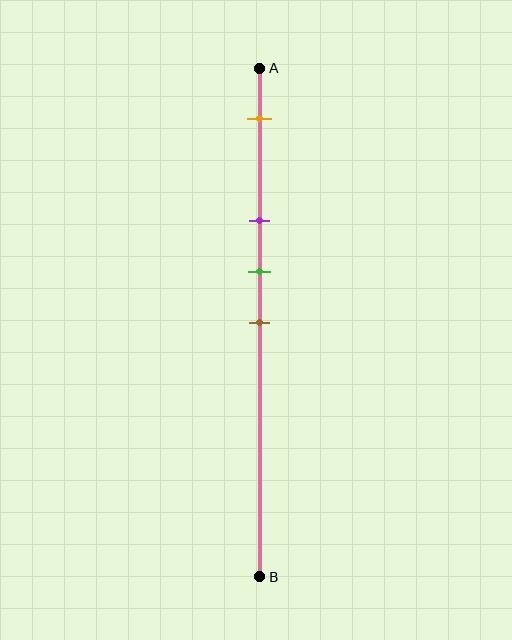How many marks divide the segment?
There are 4 marks dividing the segment.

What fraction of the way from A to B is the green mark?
The green mark is approximately 40% (0.4) of the way from A to B.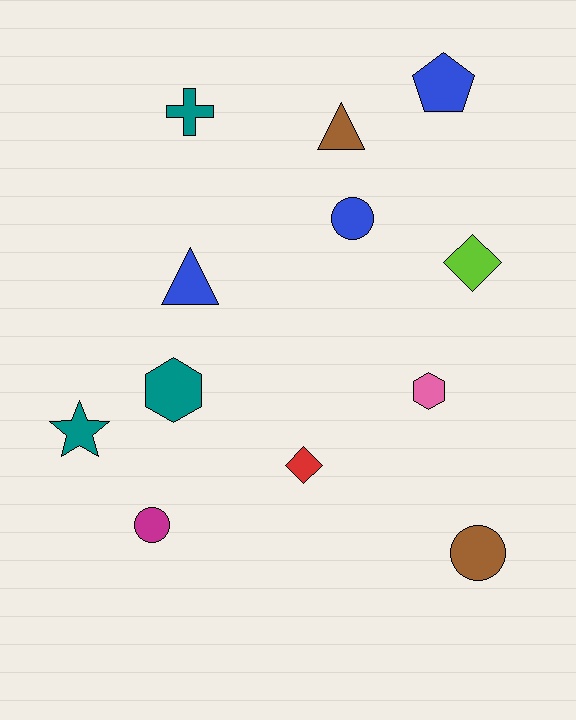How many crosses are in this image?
There is 1 cross.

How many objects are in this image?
There are 12 objects.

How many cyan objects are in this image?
There are no cyan objects.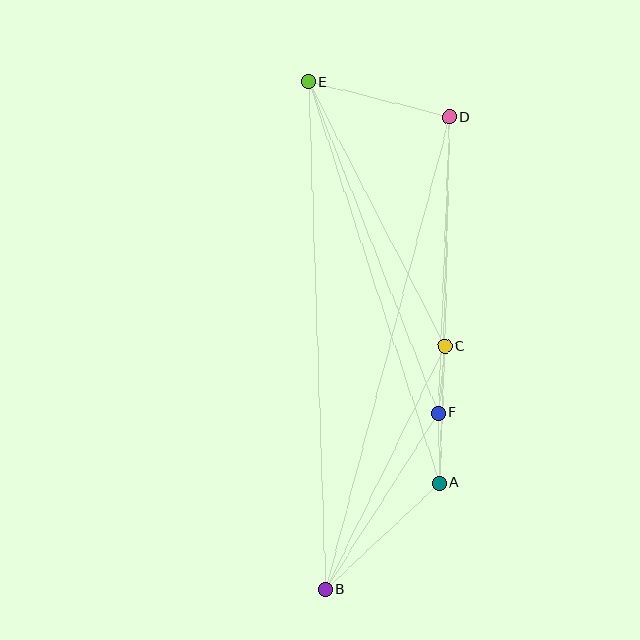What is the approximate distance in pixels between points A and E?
The distance between A and E is approximately 422 pixels.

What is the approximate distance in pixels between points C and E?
The distance between C and E is approximately 297 pixels.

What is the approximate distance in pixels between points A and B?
The distance between A and B is approximately 156 pixels.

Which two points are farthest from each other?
Points B and E are farthest from each other.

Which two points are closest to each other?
Points C and F are closest to each other.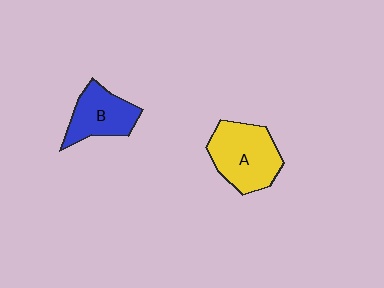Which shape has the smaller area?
Shape B (blue).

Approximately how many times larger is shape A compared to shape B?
Approximately 1.3 times.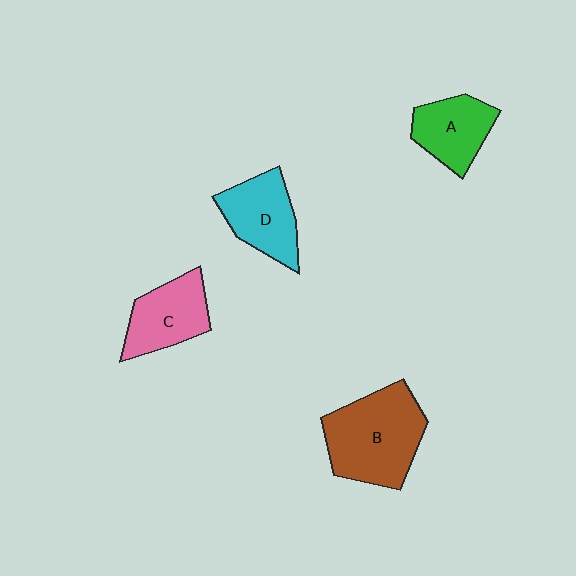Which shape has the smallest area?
Shape A (green).